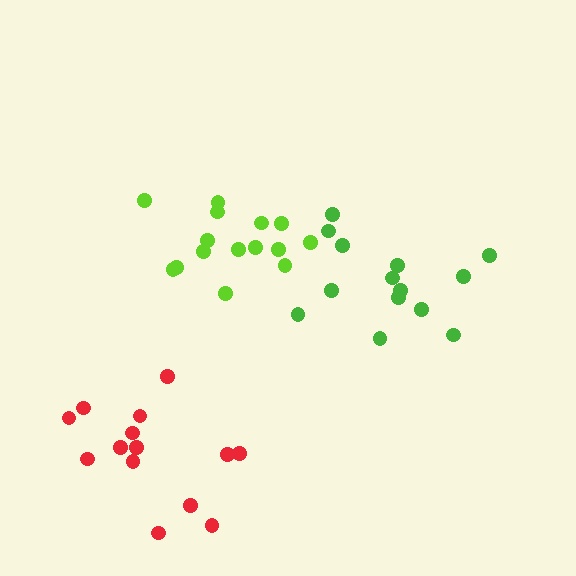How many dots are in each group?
Group 1: 14 dots, Group 2: 15 dots, Group 3: 14 dots (43 total).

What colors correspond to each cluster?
The clusters are colored: red, lime, green.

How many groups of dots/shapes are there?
There are 3 groups.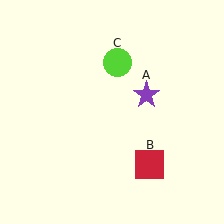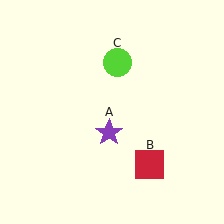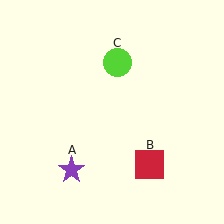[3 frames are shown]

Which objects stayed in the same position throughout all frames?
Red square (object B) and lime circle (object C) remained stationary.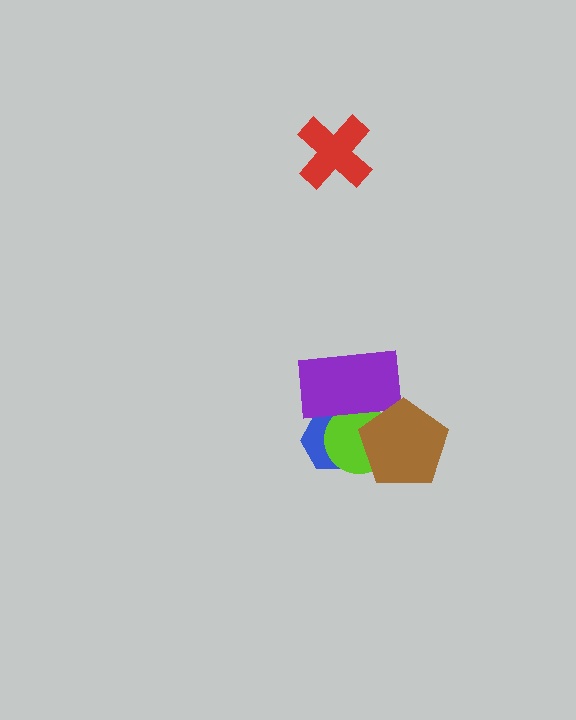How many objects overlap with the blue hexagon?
3 objects overlap with the blue hexagon.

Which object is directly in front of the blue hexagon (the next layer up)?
The lime circle is directly in front of the blue hexagon.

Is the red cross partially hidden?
No, no other shape covers it.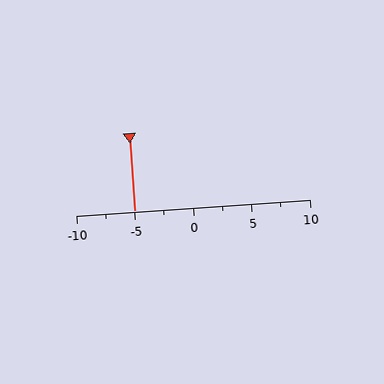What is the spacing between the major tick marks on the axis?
The major ticks are spaced 5 apart.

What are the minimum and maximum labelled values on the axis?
The axis runs from -10 to 10.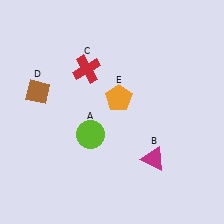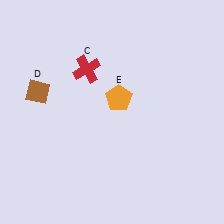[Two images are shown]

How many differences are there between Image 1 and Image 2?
There are 2 differences between the two images.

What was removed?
The lime circle (A), the magenta triangle (B) were removed in Image 2.